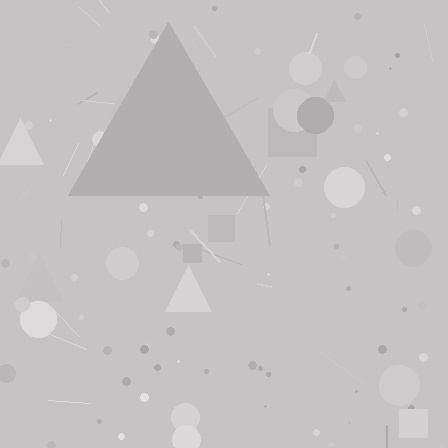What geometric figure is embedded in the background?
A triangle is embedded in the background.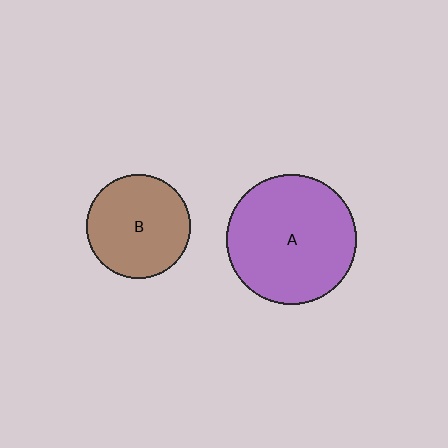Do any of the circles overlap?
No, none of the circles overlap.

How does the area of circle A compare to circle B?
Approximately 1.6 times.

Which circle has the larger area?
Circle A (purple).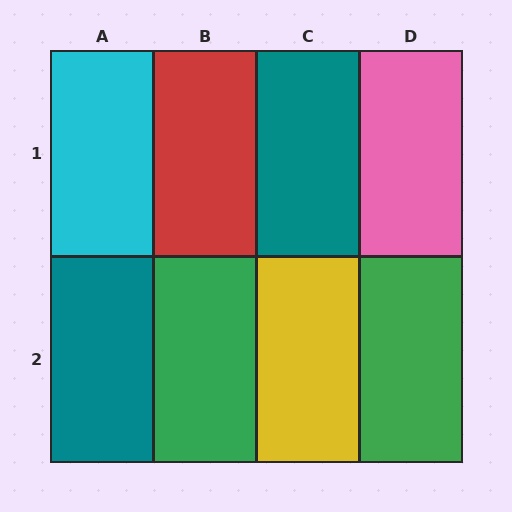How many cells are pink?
1 cell is pink.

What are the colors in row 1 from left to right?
Cyan, red, teal, pink.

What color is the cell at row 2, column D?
Green.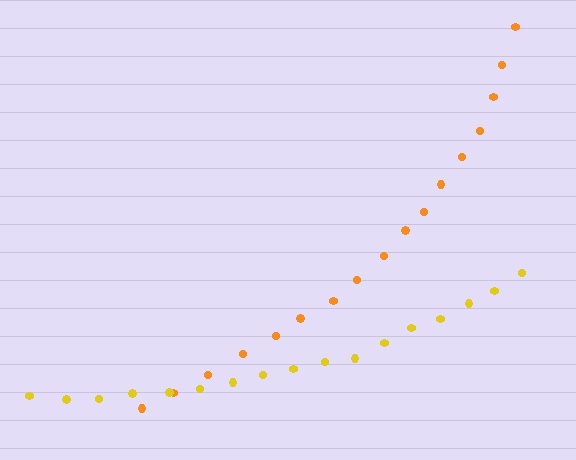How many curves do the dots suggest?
There are 2 distinct paths.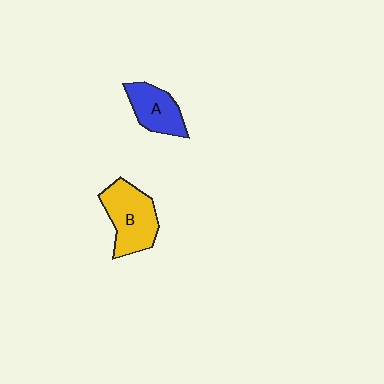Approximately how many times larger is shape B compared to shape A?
Approximately 1.4 times.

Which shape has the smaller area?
Shape A (blue).